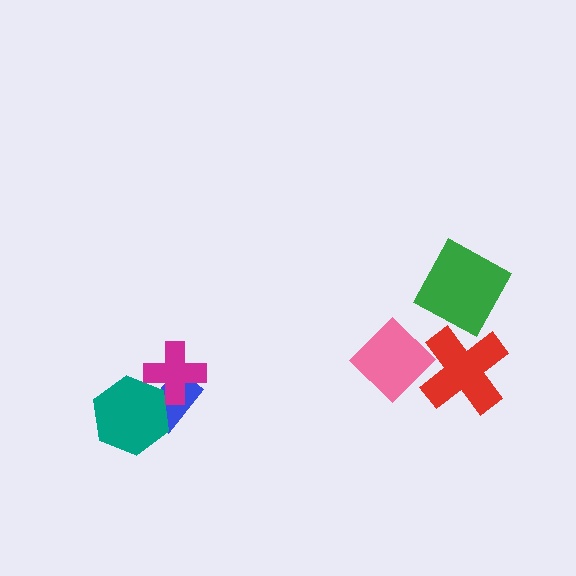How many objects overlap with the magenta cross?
2 objects overlap with the magenta cross.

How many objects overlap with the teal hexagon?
2 objects overlap with the teal hexagon.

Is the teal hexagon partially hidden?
Yes, it is partially covered by another shape.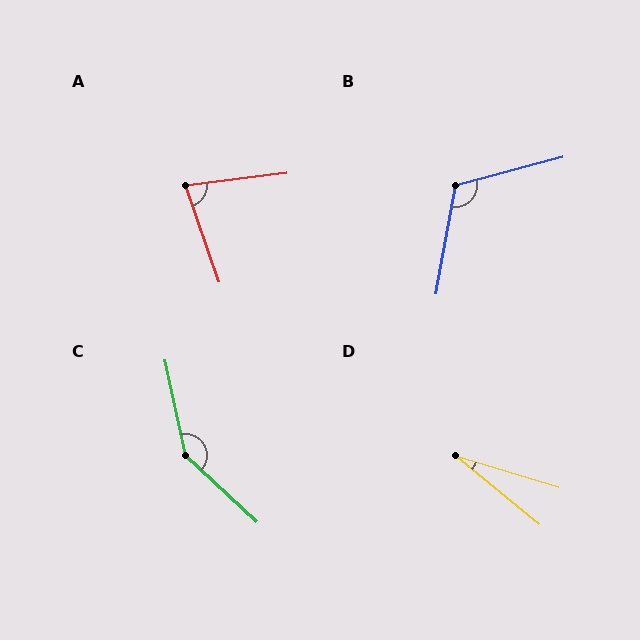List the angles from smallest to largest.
D (22°), A (78°), B (115°), C (145°).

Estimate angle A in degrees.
Approximately 78 degrees.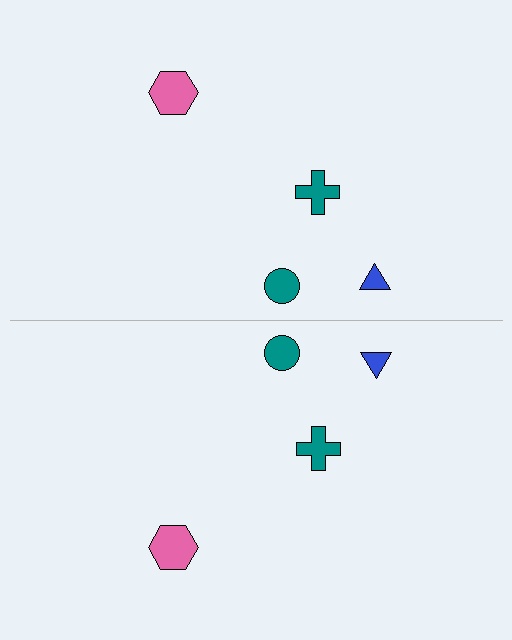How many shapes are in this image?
There are 8 shapes in this image.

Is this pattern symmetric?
Yes, this pattern has bilateral (reflection) symmetry.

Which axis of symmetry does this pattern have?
The pattern has a horizontal axis of symmetry running through the center of the image.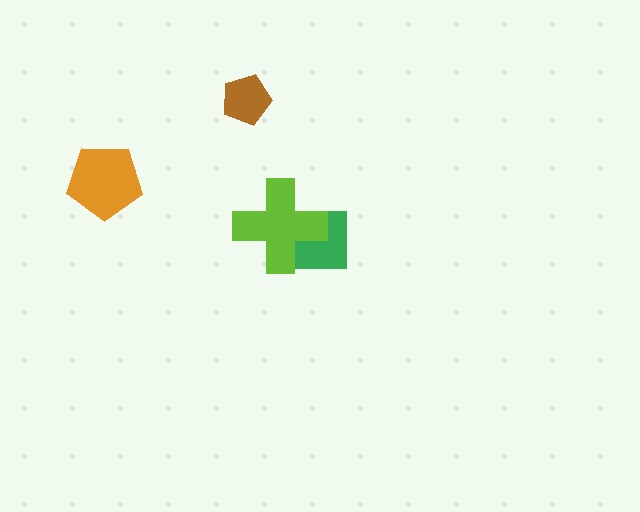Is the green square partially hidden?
Yes, it is partially covered by another shape.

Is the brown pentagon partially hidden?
No, no other shape covers it.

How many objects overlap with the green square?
1 object overlaps with the green square.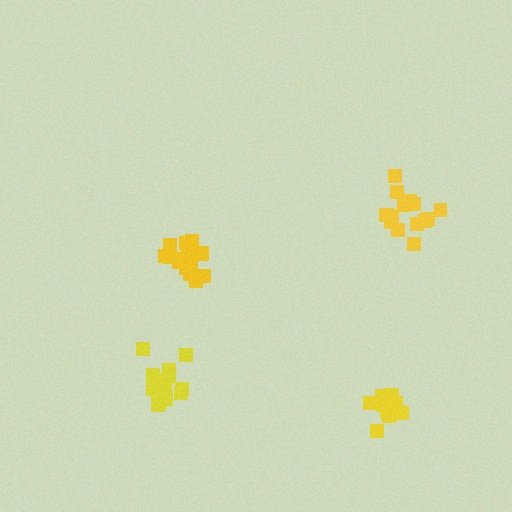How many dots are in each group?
Group 1: 18 dots, Group 2: 14 dots, Group 3: 13 dots, Group 4: 17 dots (62 total).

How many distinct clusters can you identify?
There are 4 distinct clusters.